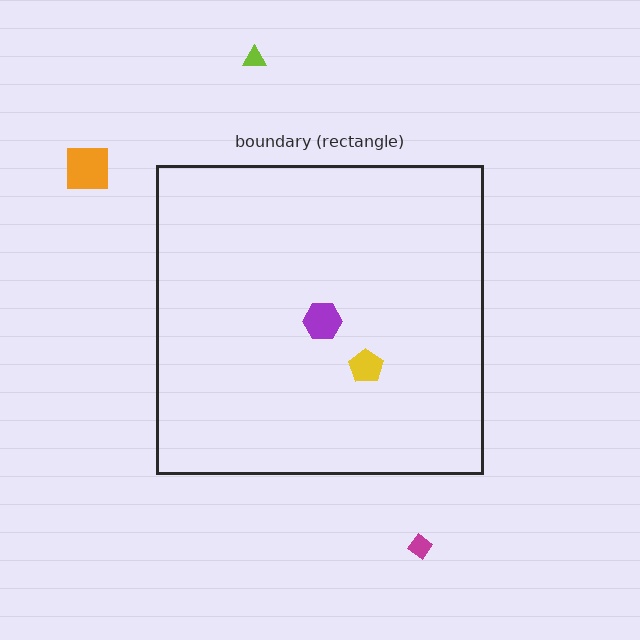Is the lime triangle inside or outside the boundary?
Outside.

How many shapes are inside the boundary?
2 inside, 3 outside.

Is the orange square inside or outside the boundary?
Outside.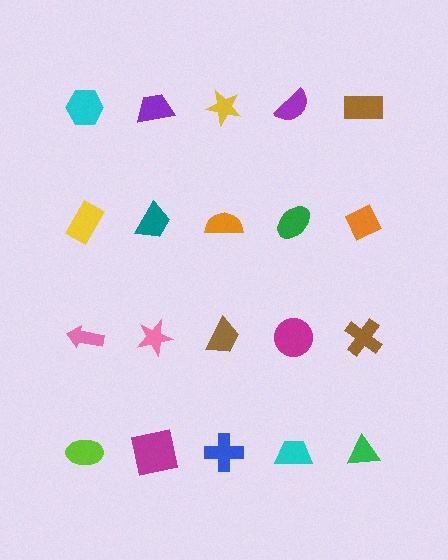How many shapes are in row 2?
5 shapes.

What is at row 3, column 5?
A brown cross.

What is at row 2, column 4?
A green ellipse.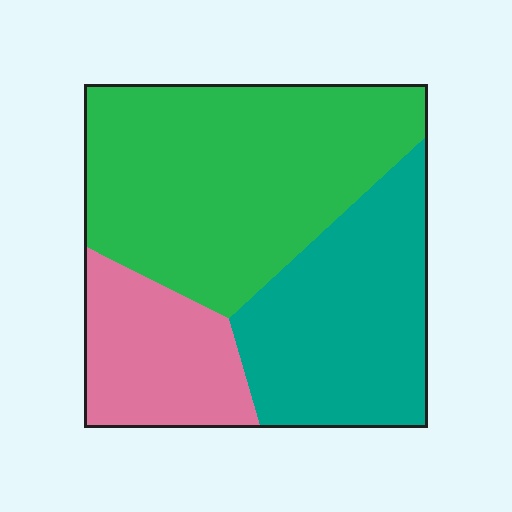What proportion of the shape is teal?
Teal covers roughly 30% of the shape.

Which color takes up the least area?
Pink, at roughly 20%.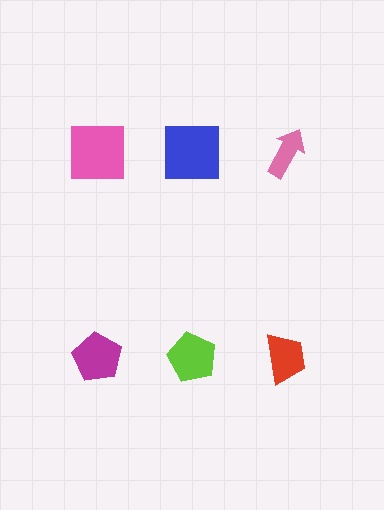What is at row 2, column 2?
A lime pentagon.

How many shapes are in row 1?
3 shapes.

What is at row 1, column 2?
A blue square.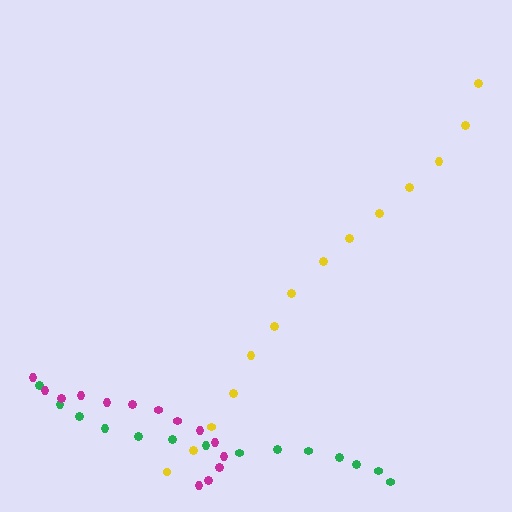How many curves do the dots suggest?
There are 3 distinct paths.